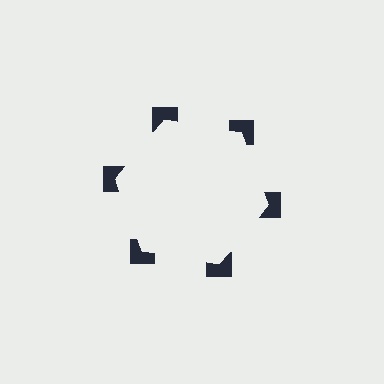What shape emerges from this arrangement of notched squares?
An illusory hexagon — its edges are inferred from the aligned wedge cuts in the notched squares, not physically drawn.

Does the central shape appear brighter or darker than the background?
It typically appears slightly brighter than the background, even though no actual brightness change is drawn.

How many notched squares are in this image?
There are 6 — one at each vertex of the illusory hexagon.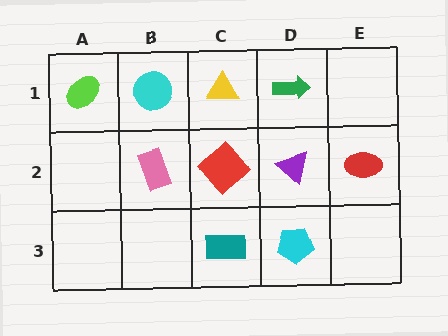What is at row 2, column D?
A purple triangle.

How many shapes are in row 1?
4 shapes.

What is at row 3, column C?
A teal rectangle.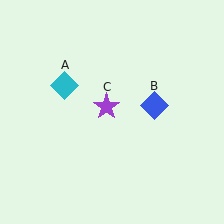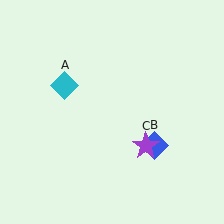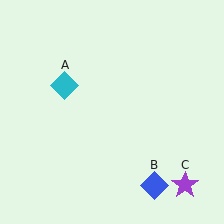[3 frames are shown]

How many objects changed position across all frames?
2 objects changed position: blue diamond (object B), purple star (object C).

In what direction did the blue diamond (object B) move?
The blue diamond (object B) moved down.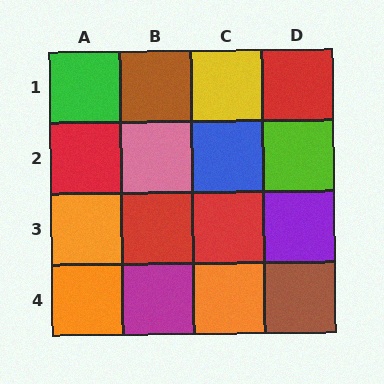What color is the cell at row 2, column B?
Pink.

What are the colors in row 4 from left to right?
Orange, magenta, orange, brown.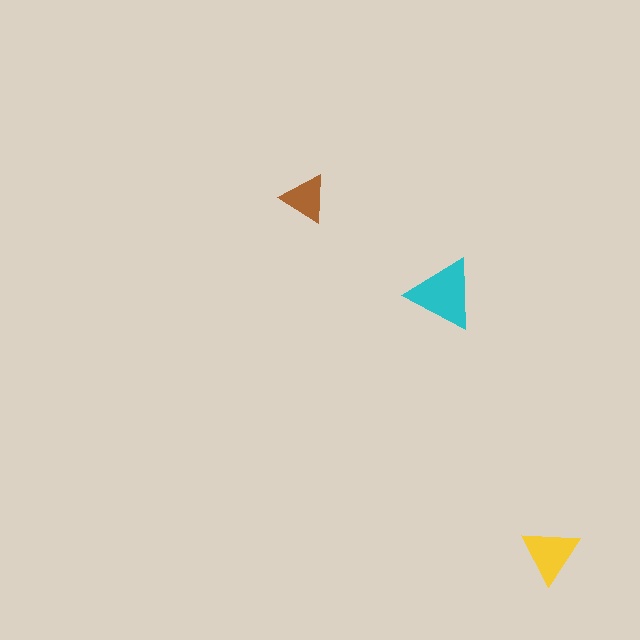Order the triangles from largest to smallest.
the cyan one, the yellow one, the brown one.